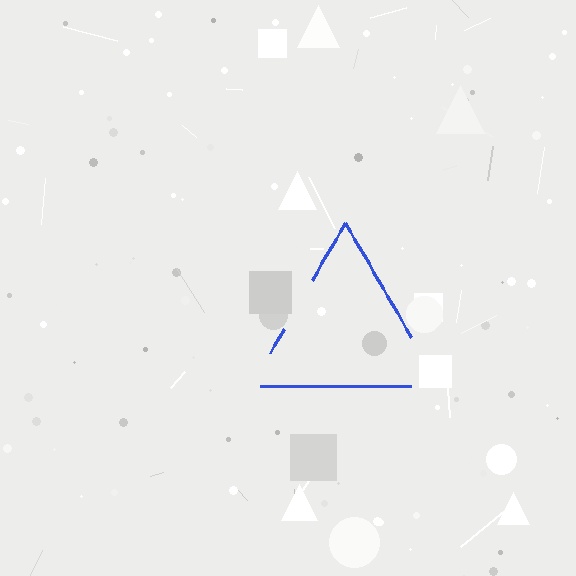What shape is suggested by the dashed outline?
The dashed outline suggests a triangle.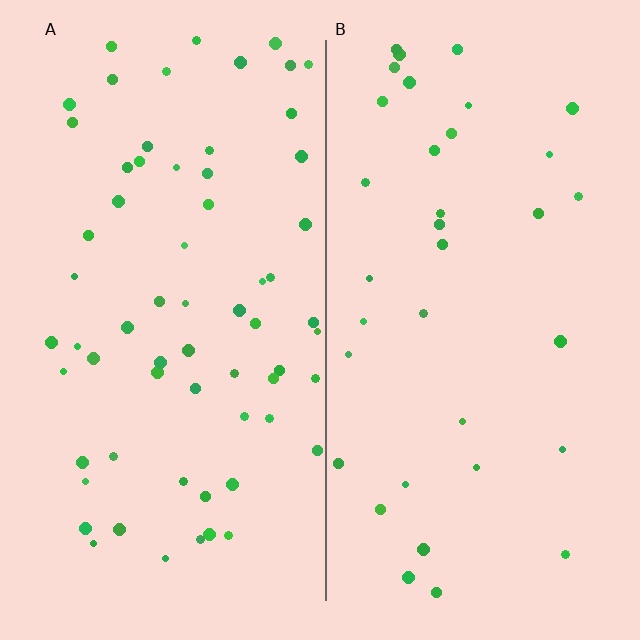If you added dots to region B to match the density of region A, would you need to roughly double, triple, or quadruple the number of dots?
Approximately double.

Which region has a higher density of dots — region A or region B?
A (the left).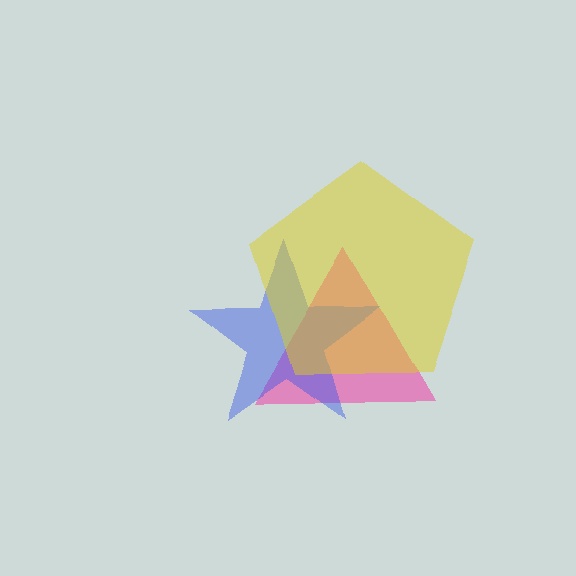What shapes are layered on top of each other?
The layered shapes are: a pink triangle, a blue star, a yellow pentagon.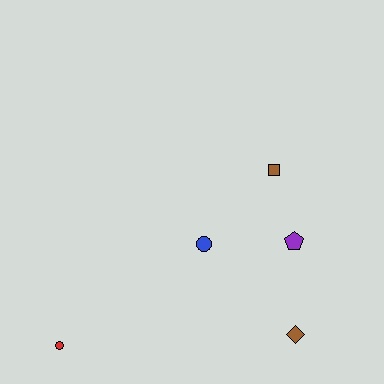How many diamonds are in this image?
There is 1 diamond.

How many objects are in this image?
There are 5 objects.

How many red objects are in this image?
There is 1 red object.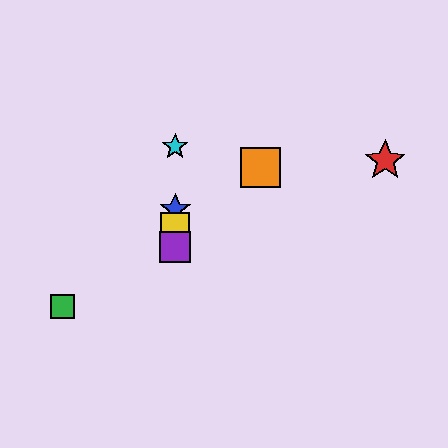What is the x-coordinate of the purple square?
The purple square is at x≈175.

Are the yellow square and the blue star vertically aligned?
Yes, both are at x≈175.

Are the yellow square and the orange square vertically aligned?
No, the yellow square is at x≈175 and the orange square is at x≈260.